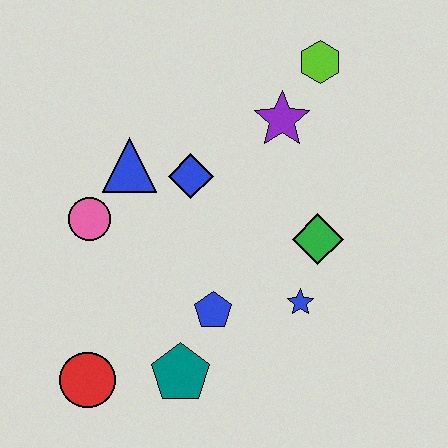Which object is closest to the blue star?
The green diamond is closest to the blue star.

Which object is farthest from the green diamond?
The red circle is farthest from the green diamond.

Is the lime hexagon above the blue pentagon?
Yes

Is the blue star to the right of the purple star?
Yes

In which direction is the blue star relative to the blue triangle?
The blue star is to the right of the blue triangle.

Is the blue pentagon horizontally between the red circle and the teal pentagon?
No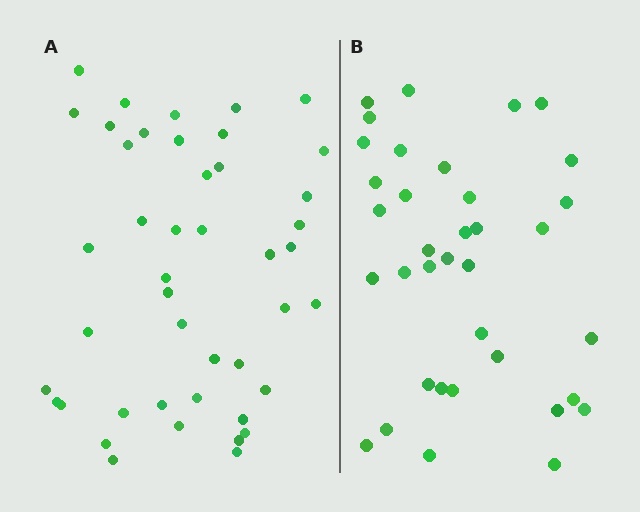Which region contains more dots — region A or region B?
Region A (the left region) has more dots.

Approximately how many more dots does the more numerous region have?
Region A has roughly 8 or so more dots than region B.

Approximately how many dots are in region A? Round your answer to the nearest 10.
About 40 dots. (The exact count is 44, which rounds to 40.)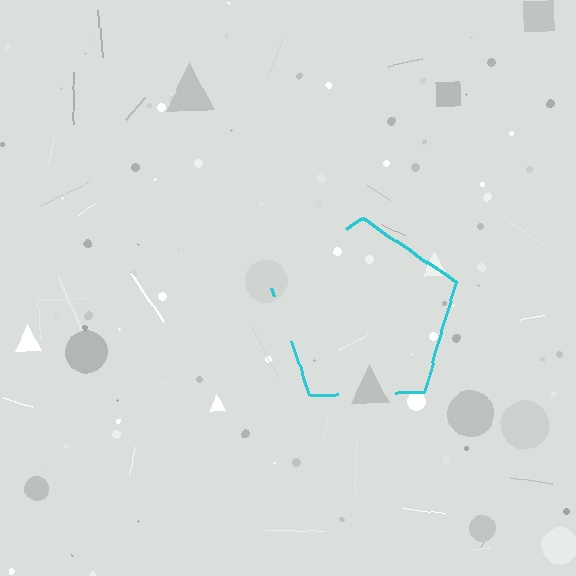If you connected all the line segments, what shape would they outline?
They would outline a pentagon.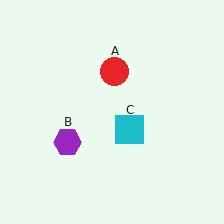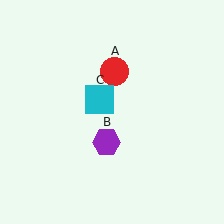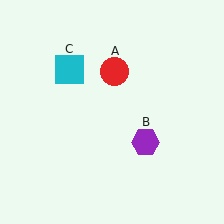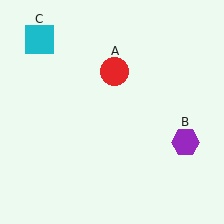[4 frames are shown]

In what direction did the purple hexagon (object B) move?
The purple hexagon (object B) moved right.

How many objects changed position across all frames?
2 objects changed position: purple hexagon (object B), cyan square (object C).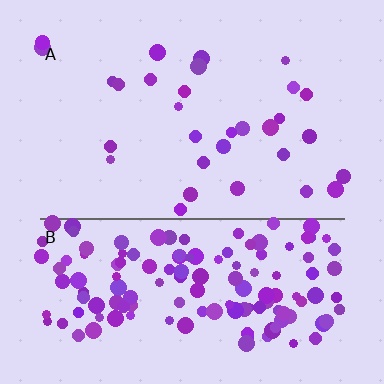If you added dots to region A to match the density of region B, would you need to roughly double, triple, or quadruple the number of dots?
Approximately quadruple.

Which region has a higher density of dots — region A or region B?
B (the bottom).